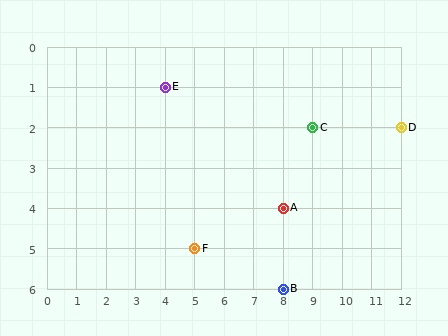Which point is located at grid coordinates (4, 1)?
Point E is at (4, 1).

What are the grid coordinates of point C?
Point C is at grid coordinates (9, 2).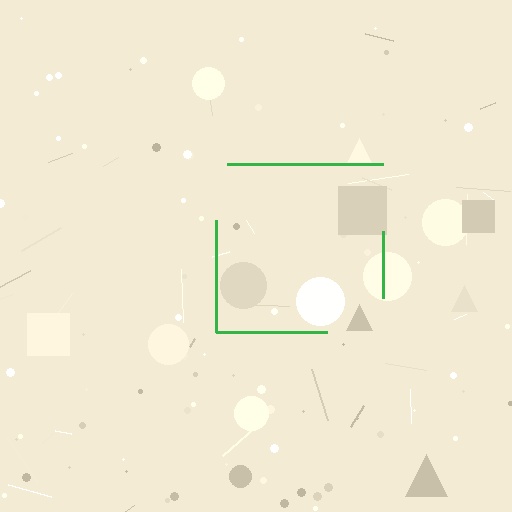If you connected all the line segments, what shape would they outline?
They would outline a square.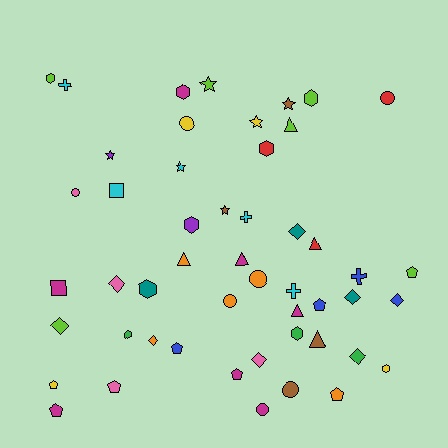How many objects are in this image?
There are 50 objects.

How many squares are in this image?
There are 2 squares.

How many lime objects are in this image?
There are 6 lime objects.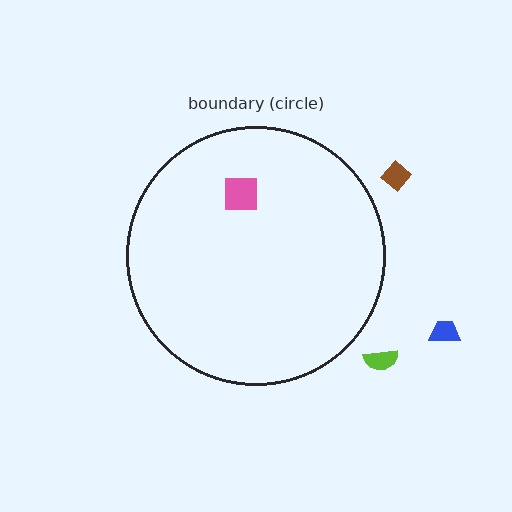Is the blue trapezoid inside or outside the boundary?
Outside.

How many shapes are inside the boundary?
1 inside, 3 outside.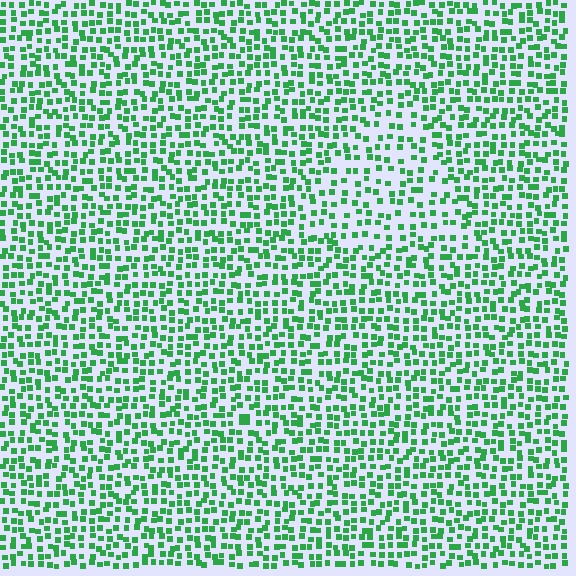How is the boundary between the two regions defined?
The boundary is defined by a change in element density (approximately 1.6x ratio). All elements are the same color, size, and shape.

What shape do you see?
I see a triangle.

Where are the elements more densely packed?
The elements are more densely packed outside the triangle boundary.